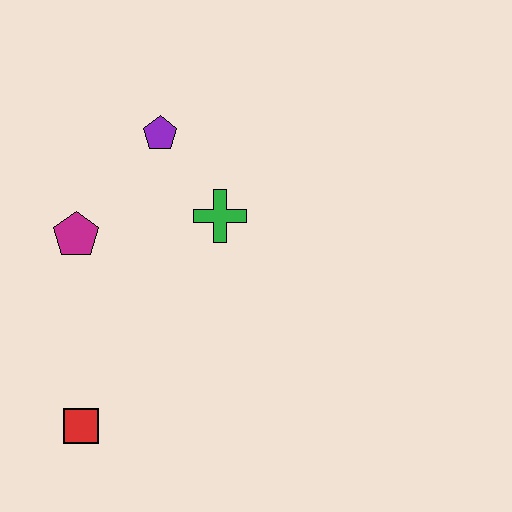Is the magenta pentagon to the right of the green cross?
No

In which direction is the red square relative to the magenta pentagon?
The red square is below the magenta pentagon.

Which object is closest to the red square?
The magenta pentagon is closest to the red square.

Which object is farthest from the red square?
The purple pentagon is farthest from the red square.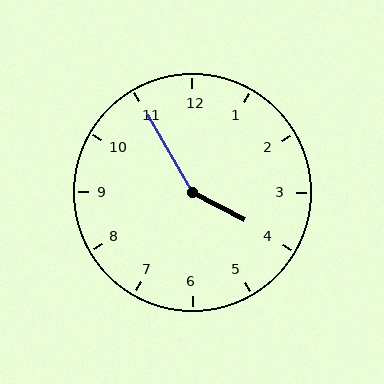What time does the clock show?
3:55.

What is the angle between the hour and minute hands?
Approximately 148 degrees.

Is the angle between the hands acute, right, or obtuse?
It is obtuse.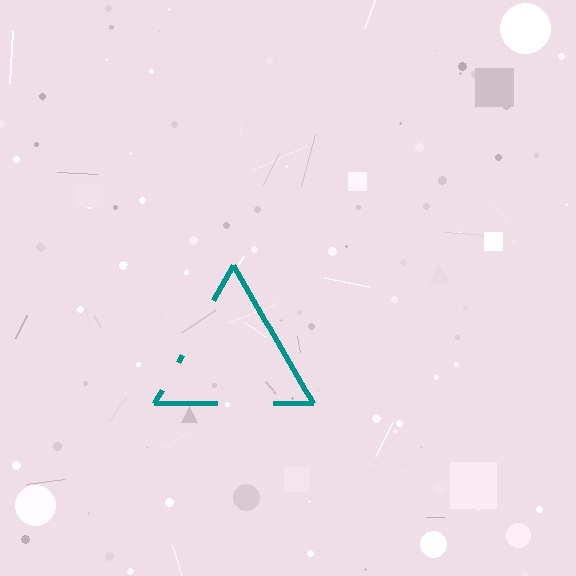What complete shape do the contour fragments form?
The contour fragments form a triangle.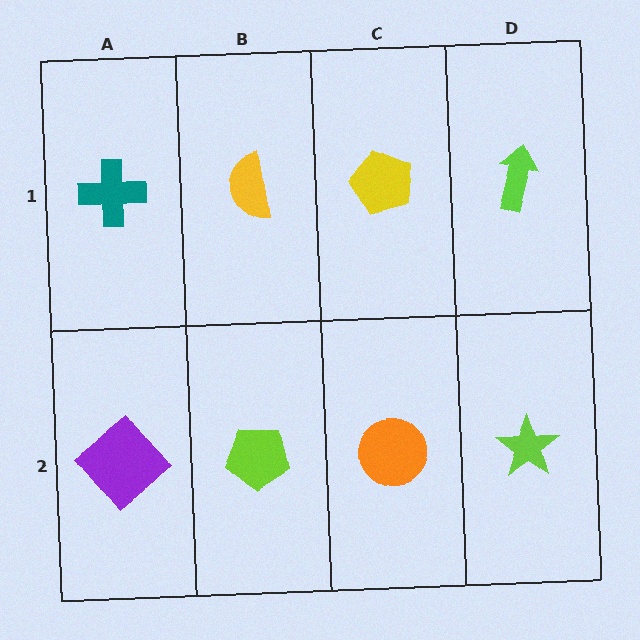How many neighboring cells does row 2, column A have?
2.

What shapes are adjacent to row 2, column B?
A yellow semicircle (row 1, column B), a purple diamond (row 2, column A), an orange circle (row 2, column C).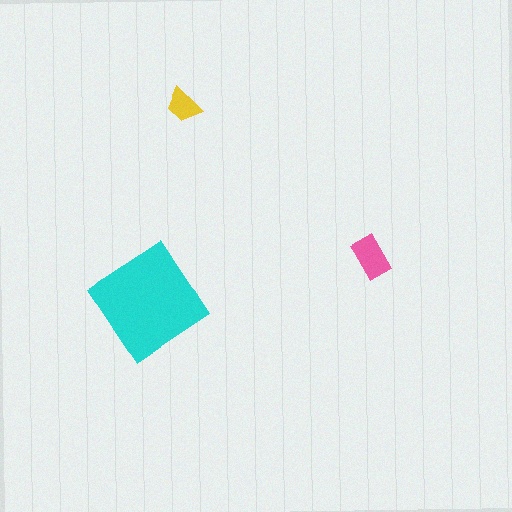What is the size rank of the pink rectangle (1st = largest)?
2nd.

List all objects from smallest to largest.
The yellow trapezoid, the pink rectangle, the cyan diamond.